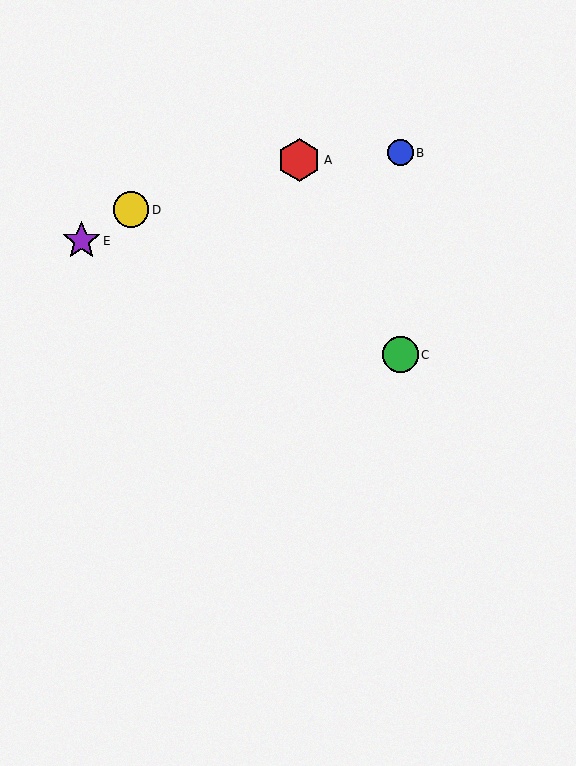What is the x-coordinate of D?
Object D is at x≈131.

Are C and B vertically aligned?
Yes, both are at x≈400.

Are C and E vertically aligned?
No, C is at x≈400 and E is at x≈81.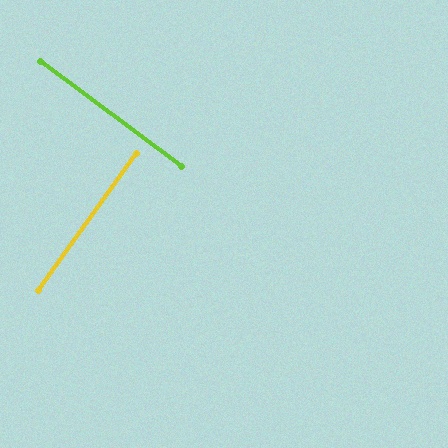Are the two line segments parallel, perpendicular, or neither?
Perpendicular — they meet at approximately 89°.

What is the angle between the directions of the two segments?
Approximately 89 degrees.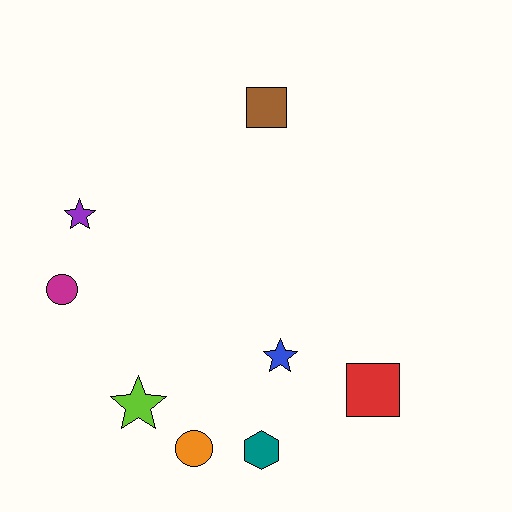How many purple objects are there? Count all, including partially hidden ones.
There is 1 purple object.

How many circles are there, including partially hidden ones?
There are 2 circles.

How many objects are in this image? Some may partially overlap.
There are 8 objects.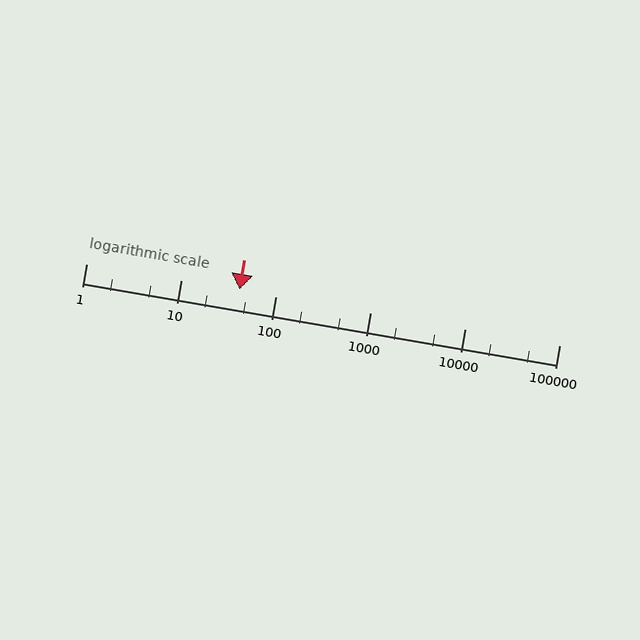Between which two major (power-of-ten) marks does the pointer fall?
The pointer is between 10 and 100.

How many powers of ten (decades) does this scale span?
The scale spans 5 decades, from 1 to 100000.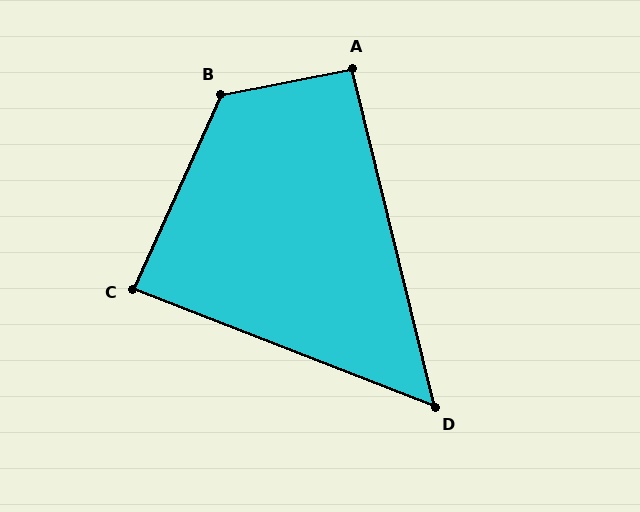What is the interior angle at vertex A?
Approximately 93 degrees (approximately right).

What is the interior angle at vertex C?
Approximately 87 degrees (approximately right).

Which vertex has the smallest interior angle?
D, at approximately 55 degrees.